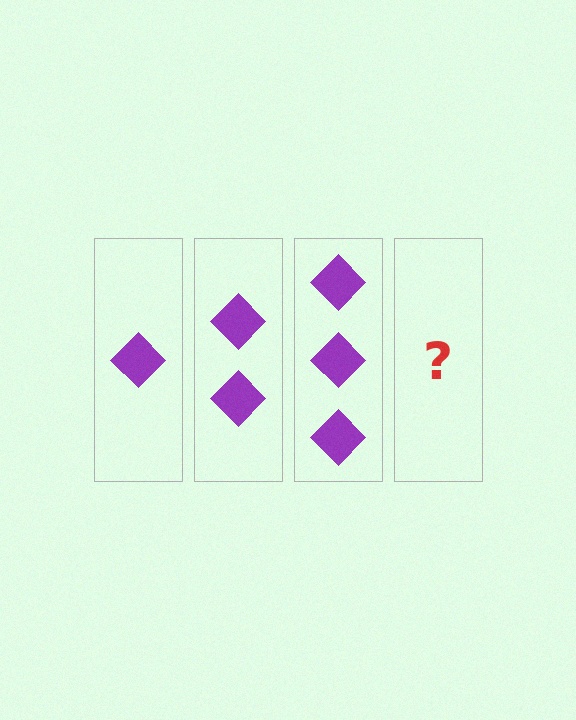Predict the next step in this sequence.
The next step is 4 diamonds.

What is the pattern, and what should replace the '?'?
The pattern is that each step adds one more diamond. The '?' should be 4 diamonds.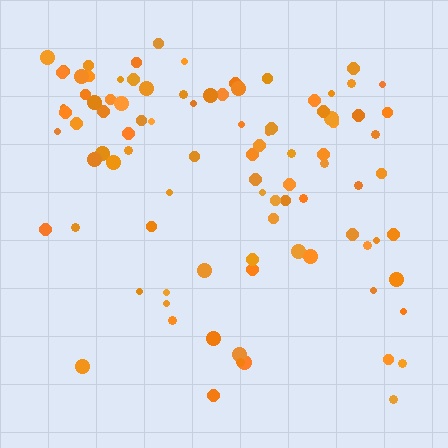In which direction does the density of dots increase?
From bottom to top, with the top side densest.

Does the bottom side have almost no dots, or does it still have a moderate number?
Still a moderate number, just noticeably fewer than the top.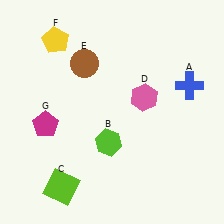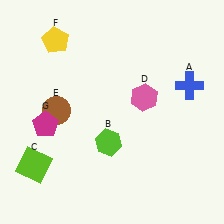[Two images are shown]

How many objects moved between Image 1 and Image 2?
2 objects moved between the two images.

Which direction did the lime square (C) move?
The lime square (C) moved left.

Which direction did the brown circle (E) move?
The brown circle (E) moved down.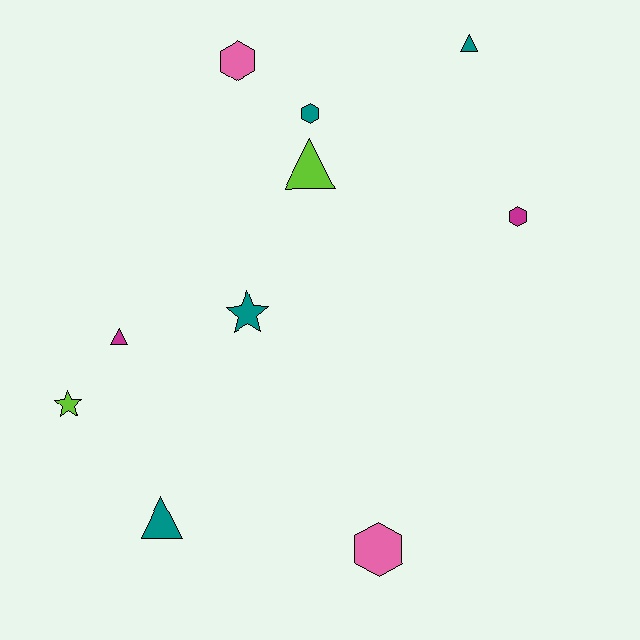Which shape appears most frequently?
Hexagon, with 4 objects.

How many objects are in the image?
There are 10 objects.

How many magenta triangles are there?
There is 1 magenta triangle.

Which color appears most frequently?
Teal, with 4 objects.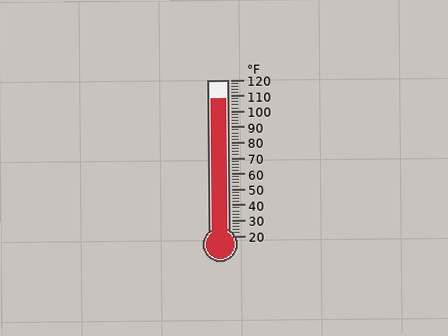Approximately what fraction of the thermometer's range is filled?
The thermometer is filled to approximately 90% of its range.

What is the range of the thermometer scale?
The thermometer scale ranges from 20°F to 120°F.